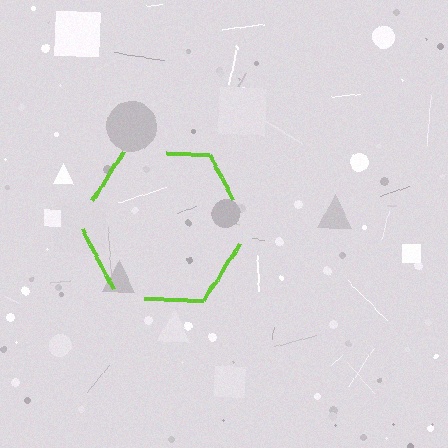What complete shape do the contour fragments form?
The contour fragments form a hexagon.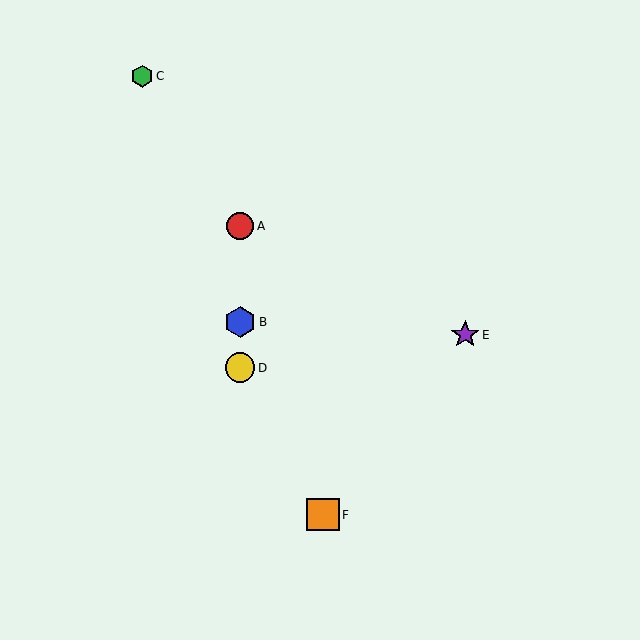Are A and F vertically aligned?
No, A is at x≈240 and F is at x≈323.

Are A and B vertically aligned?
Yes, both are at x≈240.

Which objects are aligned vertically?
Objects A, B, D are aligned vertically.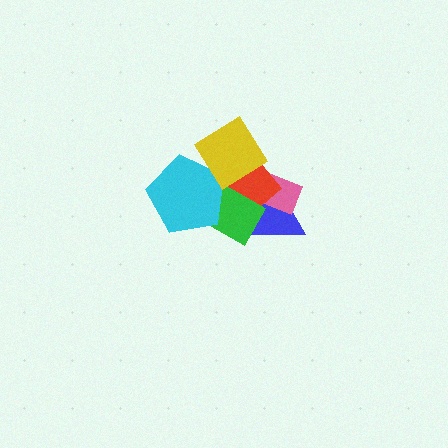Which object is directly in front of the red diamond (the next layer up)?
The green rectangle is directly in front of the red diamond.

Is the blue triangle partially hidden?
Yes, it is partially covered by another shape.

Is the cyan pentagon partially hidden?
Yes, it is partially covered by another shape.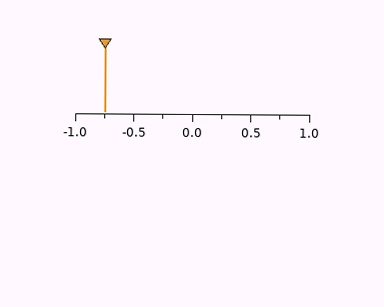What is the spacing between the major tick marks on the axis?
The major ticks are spaced 0.5 apart.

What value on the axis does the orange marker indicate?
The marker indicates approximately -0.75.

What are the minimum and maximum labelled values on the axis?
The axis runs from -1.0 to 1.0.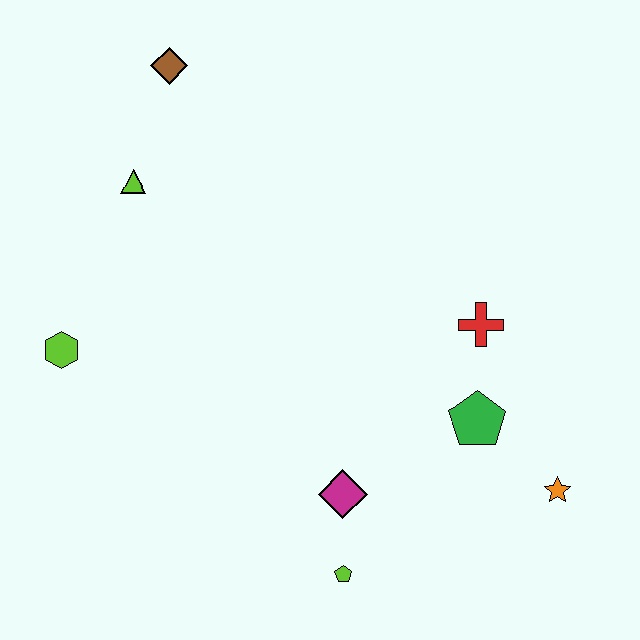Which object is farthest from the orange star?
The brown diamond is farthest from the orange star.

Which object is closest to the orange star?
The green pentagon is closest to the orange star.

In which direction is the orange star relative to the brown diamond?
The orange star is below the brown diamond.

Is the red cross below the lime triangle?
Yes